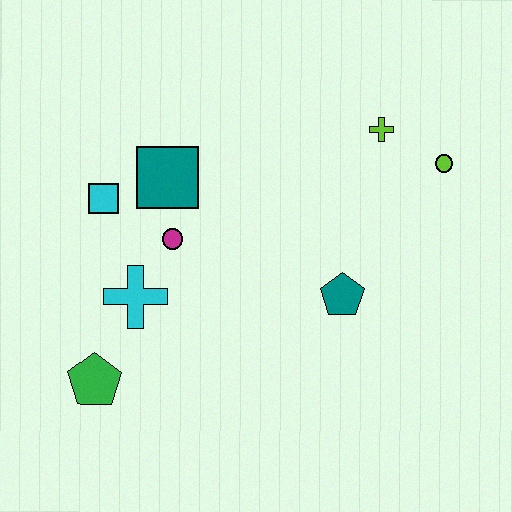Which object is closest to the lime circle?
The lime cross is closest to the lime circle.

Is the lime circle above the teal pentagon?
Yes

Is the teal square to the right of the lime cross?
No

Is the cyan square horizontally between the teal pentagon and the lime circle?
No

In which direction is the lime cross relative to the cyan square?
The lime cross is to the right of the cyan square.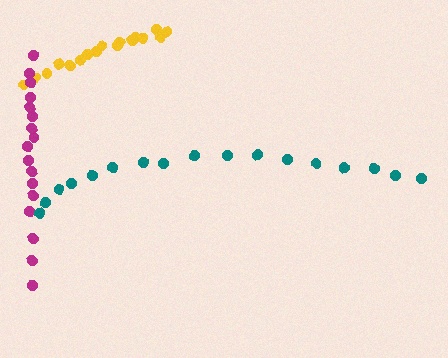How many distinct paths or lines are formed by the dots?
There are 3 distinct paths.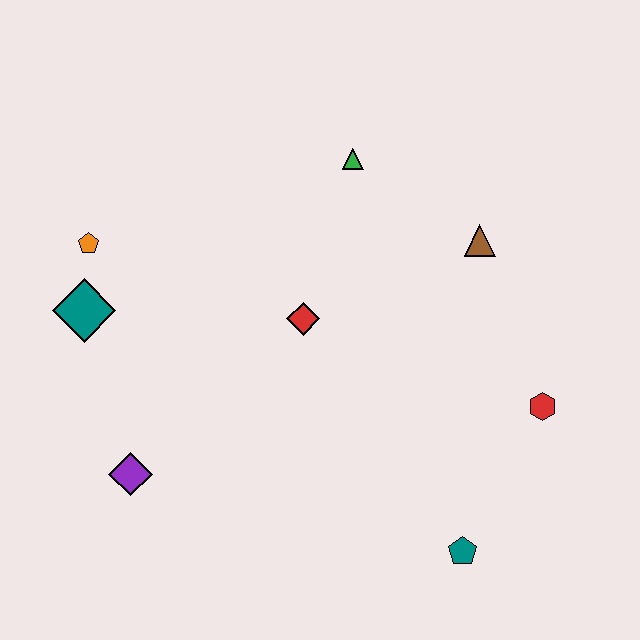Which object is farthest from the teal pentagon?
The orange pentagon is farthest from the teal pentagon.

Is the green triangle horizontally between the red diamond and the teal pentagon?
Yes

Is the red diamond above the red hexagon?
Yes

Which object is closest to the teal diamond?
The orange pentagon is closest to the teal diamond.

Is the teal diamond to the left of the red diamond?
Yes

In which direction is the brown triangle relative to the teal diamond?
The brown triangle is to the right of the teal diamond.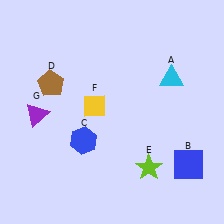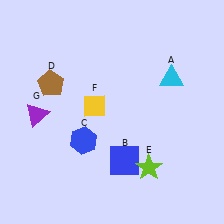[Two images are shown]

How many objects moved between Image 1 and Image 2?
1 object moved between the two images.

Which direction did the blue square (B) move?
The blue square (B) moved left.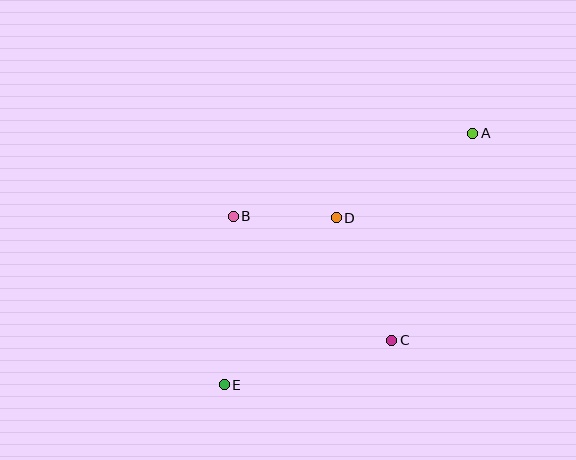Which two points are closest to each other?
Points B and D are closest to each other.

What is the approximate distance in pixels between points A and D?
The distance between A and D is approximately 161 pixels.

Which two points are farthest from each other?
Points A and E are farthest from each other.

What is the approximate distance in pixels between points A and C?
The distance between A and C is approximately 222 pixels.